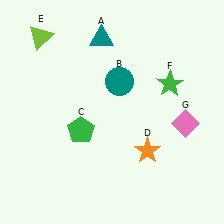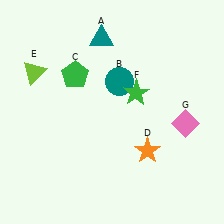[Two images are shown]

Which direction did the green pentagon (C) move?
The green pentagon (C) moved up.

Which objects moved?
The objects that moved are: the green pentagon (C), the lime triangle (E), the green star (F).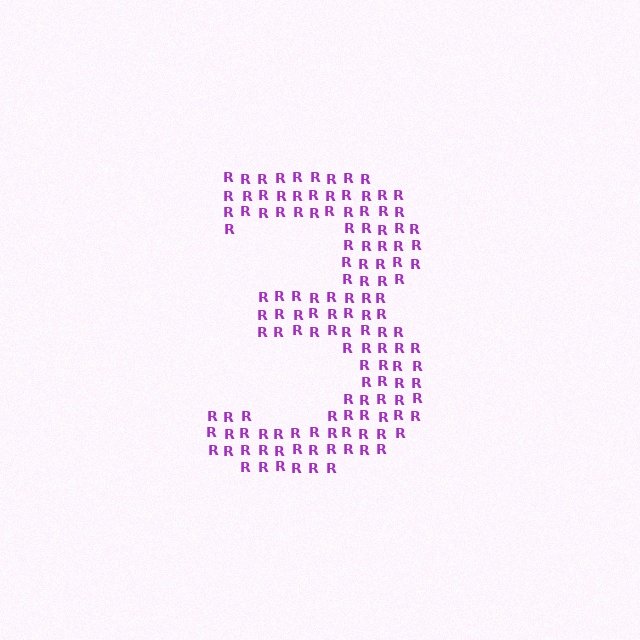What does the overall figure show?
The overall figure shows the digit 3.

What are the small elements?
The small elements are letter R's.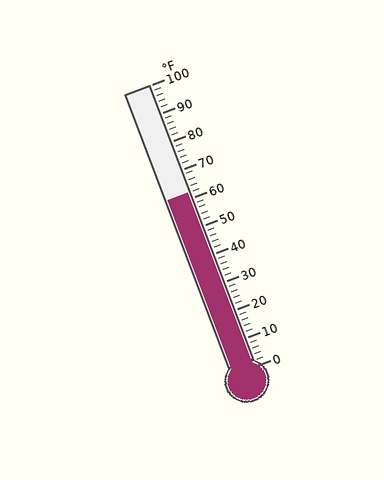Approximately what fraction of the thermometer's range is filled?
The thermometer is filled to approximately 60% of its range.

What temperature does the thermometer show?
The thermometer shows approximately 62°F.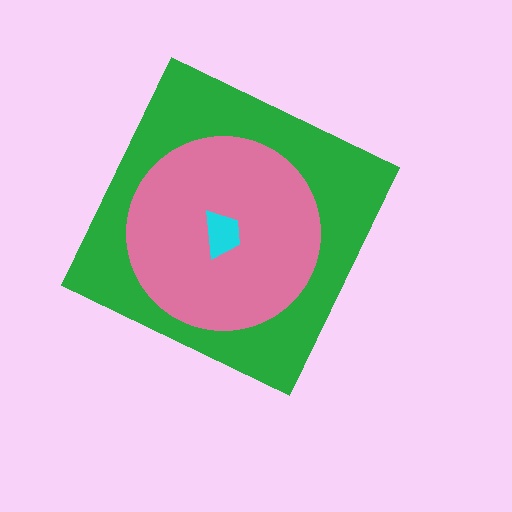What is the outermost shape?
The green diamond.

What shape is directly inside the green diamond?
The pink circle.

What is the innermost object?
The cyan trapezoid.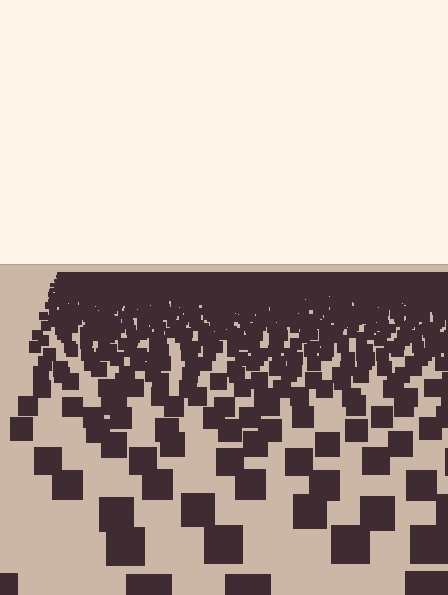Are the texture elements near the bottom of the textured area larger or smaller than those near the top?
Larger. Near the bottom, elements are closer to the viewer and appear at a bigger on-screen size.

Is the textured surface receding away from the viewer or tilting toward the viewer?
The surface is receding away from the viewer. Texture elements get smaller and denser toward the top.